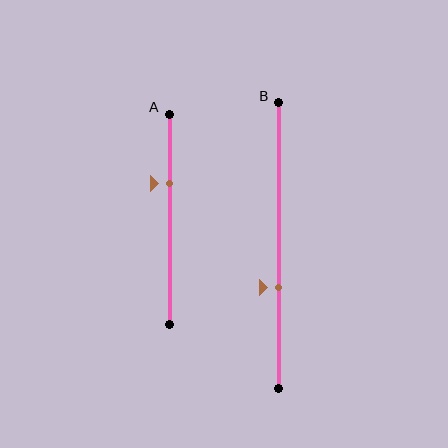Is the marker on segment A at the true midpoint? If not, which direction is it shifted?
No, the marker on segment A is shifted upward by about 17% of the segment length.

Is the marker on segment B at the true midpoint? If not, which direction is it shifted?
No, the marker on segment B is shifted downward by about 15% of the segment length.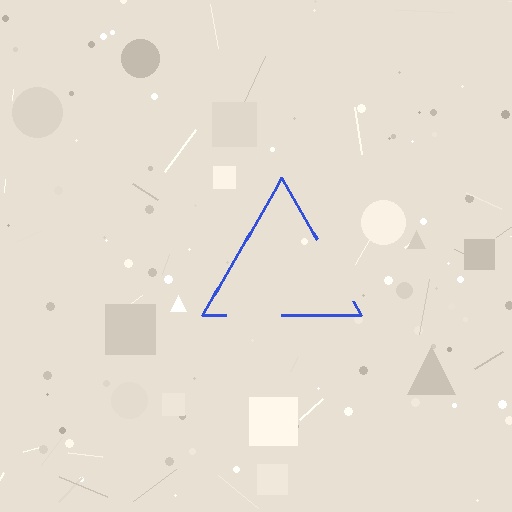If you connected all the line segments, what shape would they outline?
They would outline a triangle.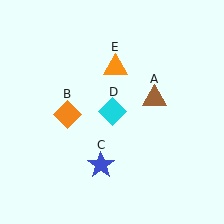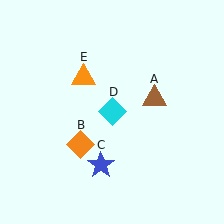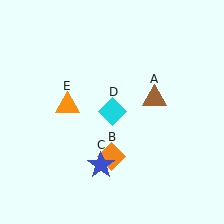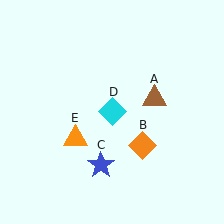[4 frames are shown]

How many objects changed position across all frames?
2 objects changed position: orange diamond (object B), orange triangle (object E).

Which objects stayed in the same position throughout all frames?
Brown triangle (object A) and blue star (object C) and cyan diamond (object D) remained stationary.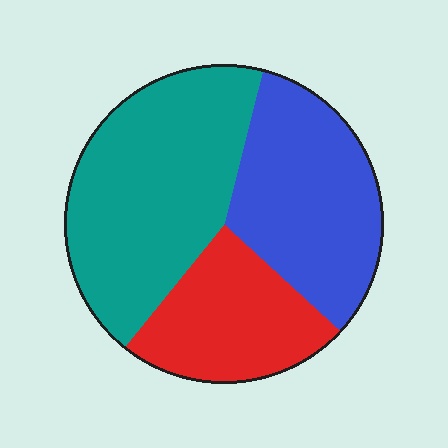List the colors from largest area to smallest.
From largest to smallest: teal, blue, red.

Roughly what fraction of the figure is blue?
Blue takes up about one third (1/3) of the figure.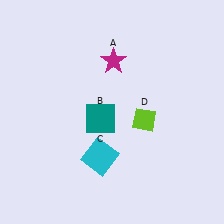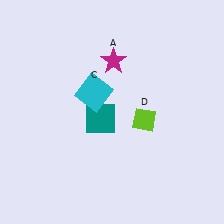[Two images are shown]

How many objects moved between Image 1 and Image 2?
1 object moved between the two images.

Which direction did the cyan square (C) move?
The cyan square (C) moved up.